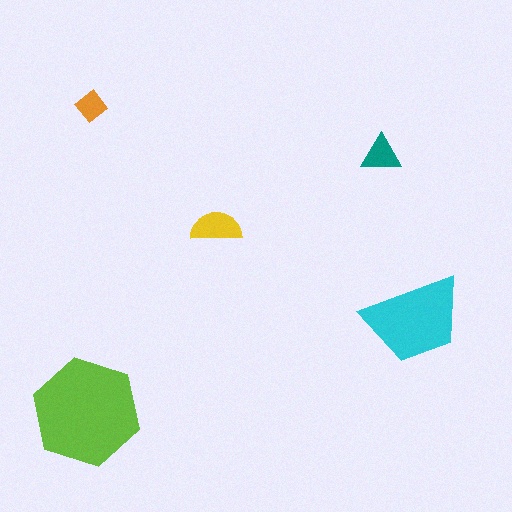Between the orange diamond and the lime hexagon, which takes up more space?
The lime hexagon.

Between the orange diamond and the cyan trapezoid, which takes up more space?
The cyan trapezoid.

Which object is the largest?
The lime hexagon.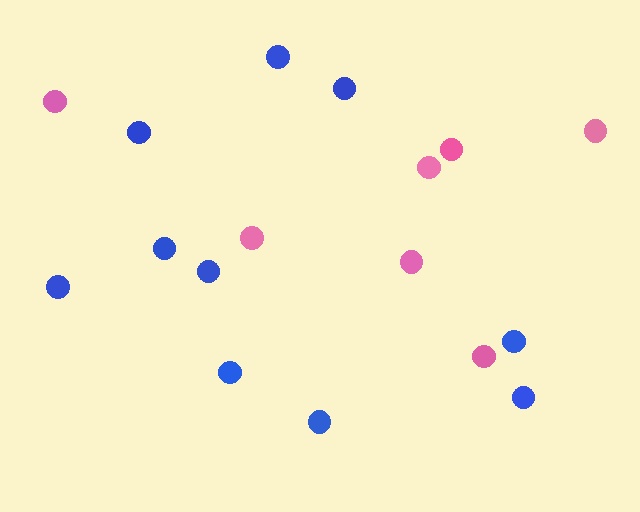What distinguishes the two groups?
There are 2 groups: one group of blue circles (10) and one group of pink circles (7).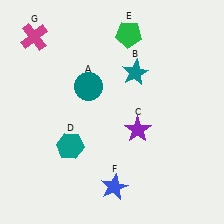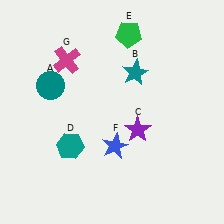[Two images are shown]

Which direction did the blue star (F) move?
The blue star (F) moved up.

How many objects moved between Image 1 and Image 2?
3 objects moved between the two images.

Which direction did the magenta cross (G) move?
The magenta cross (G) moved right.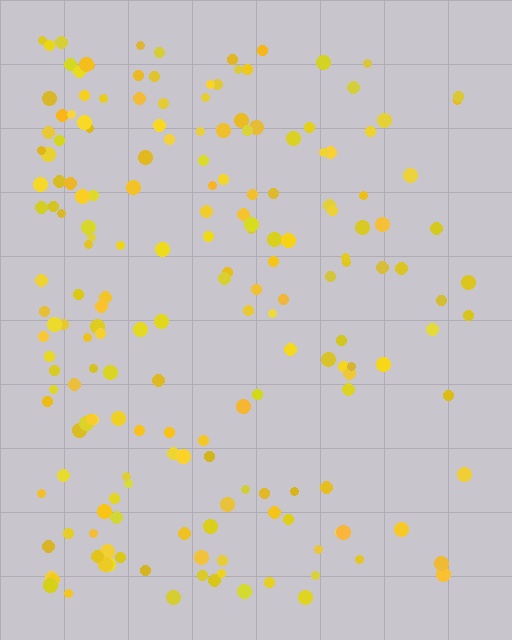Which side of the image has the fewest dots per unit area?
The right.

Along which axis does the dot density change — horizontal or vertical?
Horizontal.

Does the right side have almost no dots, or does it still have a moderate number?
Still a moderate number, just noticeably fewer than the left.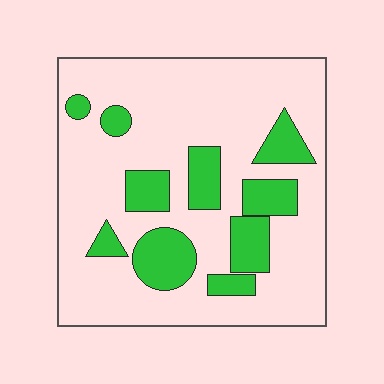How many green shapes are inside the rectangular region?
10.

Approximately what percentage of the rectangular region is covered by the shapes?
Approximately 25%.